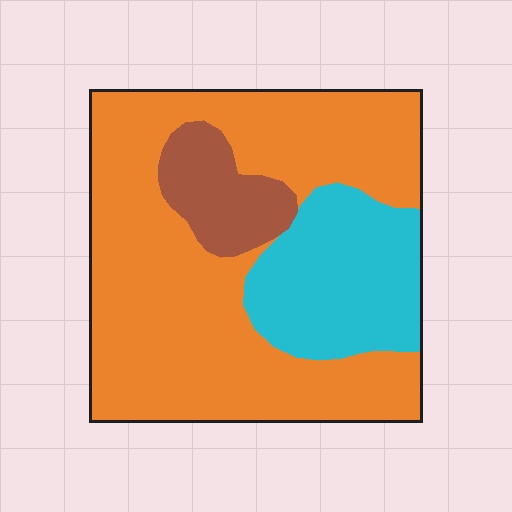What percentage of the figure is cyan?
Cyan takes up about one fifth (1/5) of the figure.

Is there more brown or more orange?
Orange.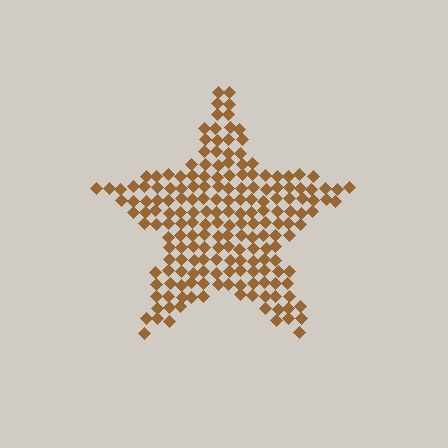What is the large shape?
The large shape is a star.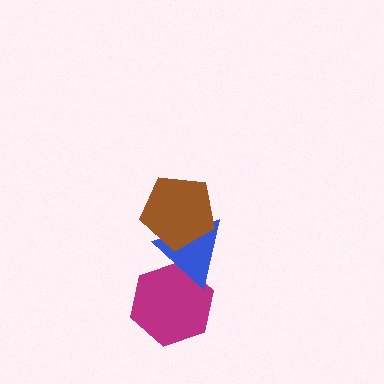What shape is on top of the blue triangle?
The brown pentagon is on top of the blue triangle.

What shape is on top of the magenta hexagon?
The blue triangle is on top of the magenta hexagon.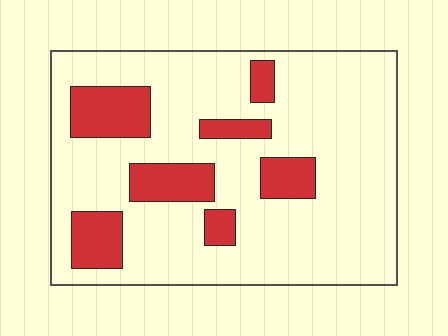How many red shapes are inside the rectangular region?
7.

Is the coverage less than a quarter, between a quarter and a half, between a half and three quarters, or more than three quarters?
Less than a quarter.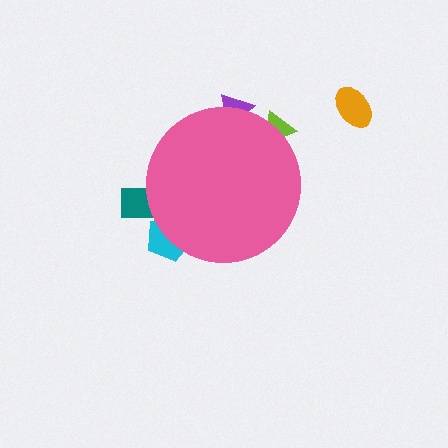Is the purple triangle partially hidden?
Yes, the purple triangle is partially hidden behind the pink circle.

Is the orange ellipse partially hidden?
No, the orange ellipse is fully visible.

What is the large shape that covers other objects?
A pink circle.